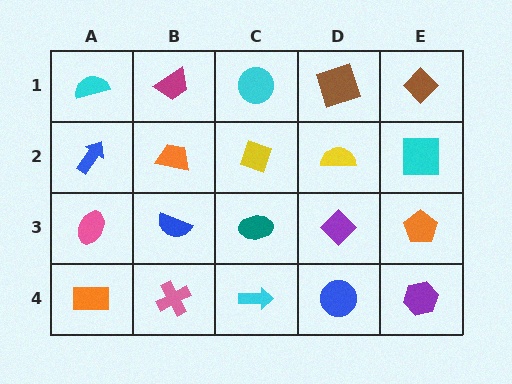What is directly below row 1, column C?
A yellow diamond.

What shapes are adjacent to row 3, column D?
A yellow semicircle (row 2, column D), a blue circle (row 4, column D), a teal ellipse (row 3, column C), an orange pentagon (row 3, column E).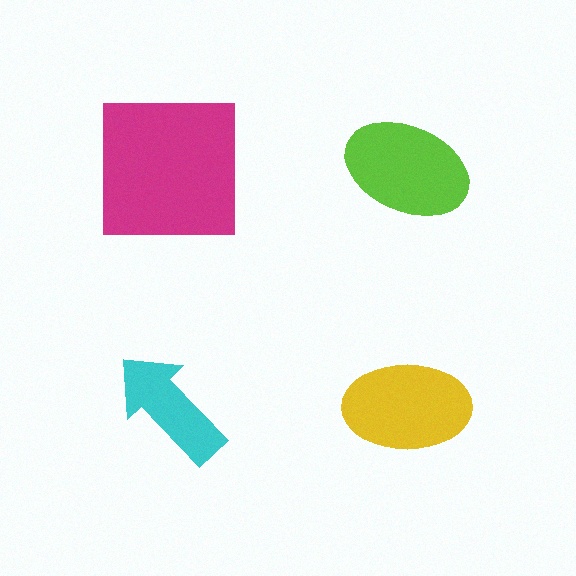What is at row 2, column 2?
A yellow ellipse.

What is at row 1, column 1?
A magenta square.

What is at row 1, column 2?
A lime ellipse.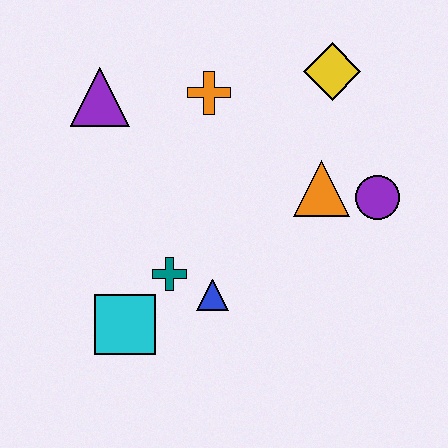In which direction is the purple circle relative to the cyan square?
The purple circle is to the right of the cyan square.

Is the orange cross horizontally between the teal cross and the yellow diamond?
Yes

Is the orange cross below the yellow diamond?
Yes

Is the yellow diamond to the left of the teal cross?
No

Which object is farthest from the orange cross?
The cyan square is farthest from the orange cross.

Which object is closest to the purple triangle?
The orange cross is closest to the purple triangle.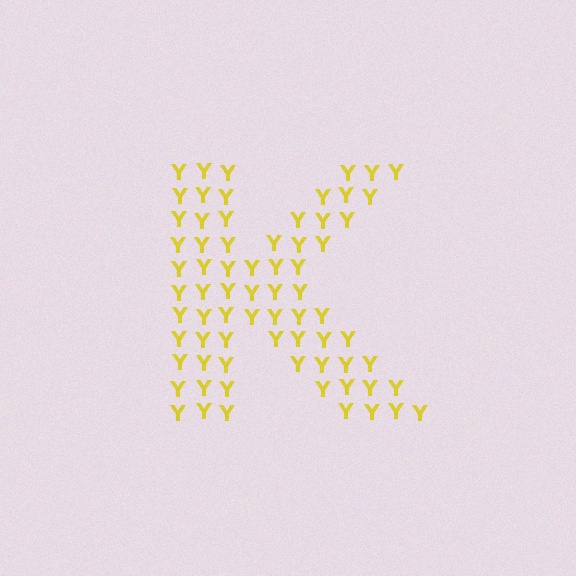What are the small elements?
The small elements are letter Y's.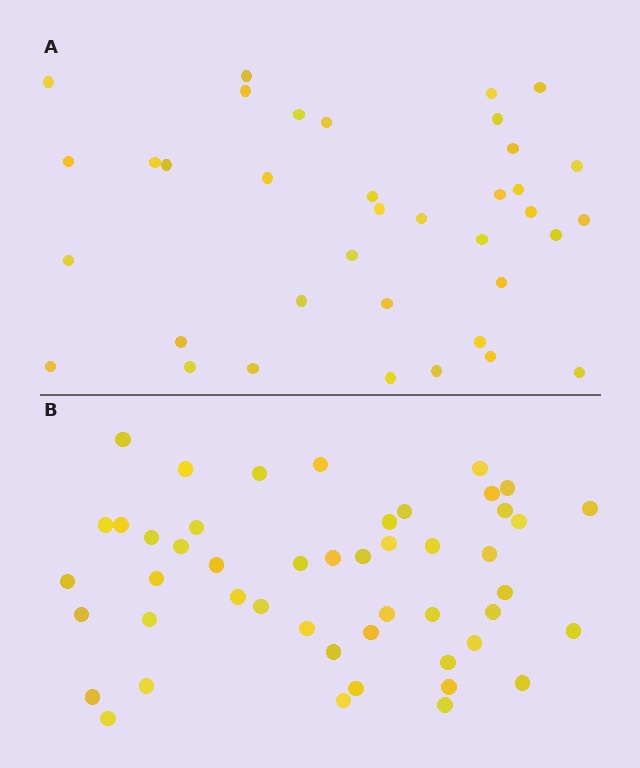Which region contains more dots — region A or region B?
Region B (the bottom region) has more dots.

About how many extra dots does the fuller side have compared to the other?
Region B has roughly 12 or so more dots than region A.